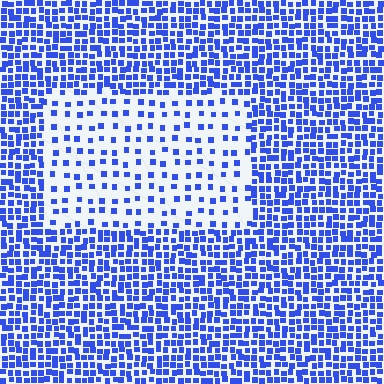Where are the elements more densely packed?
The elements are more densely packed outside the rectangle boundary.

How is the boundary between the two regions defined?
The boundary is defined by a change in element density (approximately 2.7x ratio). All elements are the same color, size, and shape.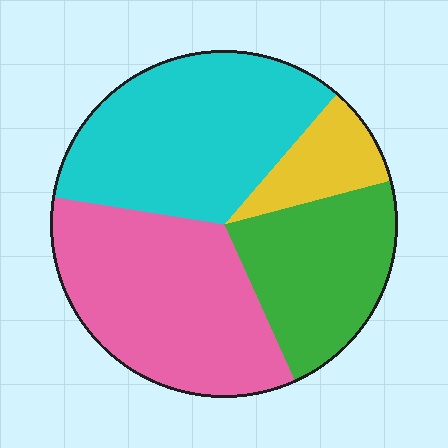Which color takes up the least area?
Yellow, at roughly 10%.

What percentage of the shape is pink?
Pink takes up between a quarter and a half of the shape.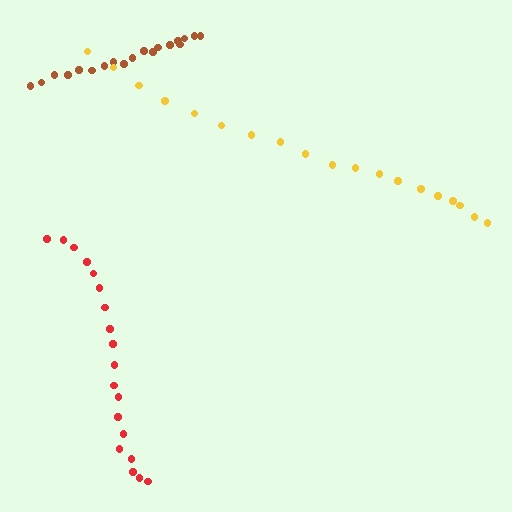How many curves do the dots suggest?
There are 3 distinct paths.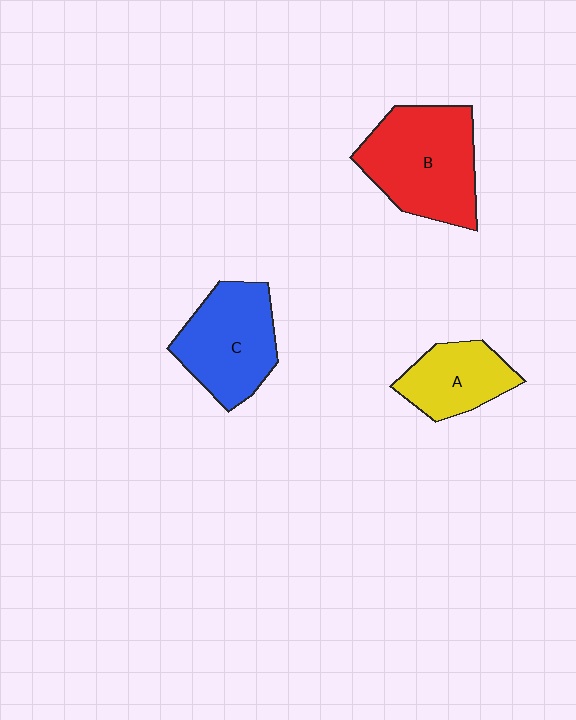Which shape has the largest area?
Shape B (red).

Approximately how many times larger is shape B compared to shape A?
Approximately 1.7 times.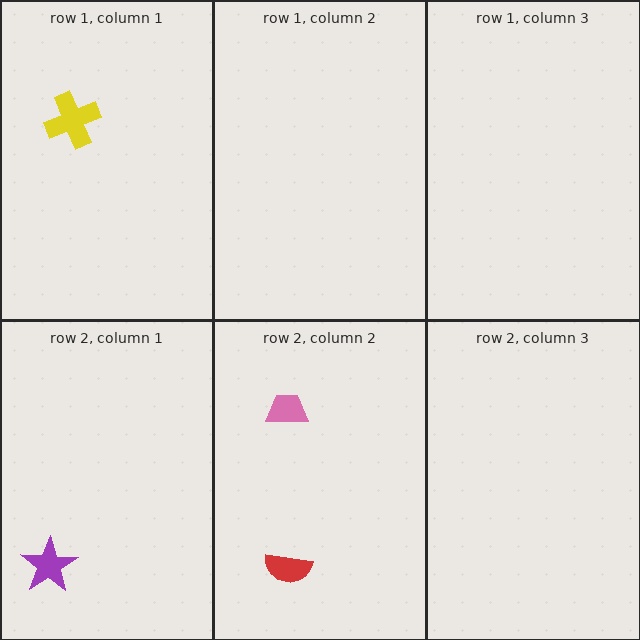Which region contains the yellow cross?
The row 1, column 1 region.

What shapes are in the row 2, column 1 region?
The purple star.